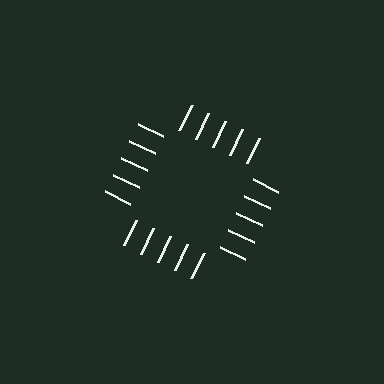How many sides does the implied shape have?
4 sides — the line-ends trace a square.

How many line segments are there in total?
20 — 5 along each of the 4 edges.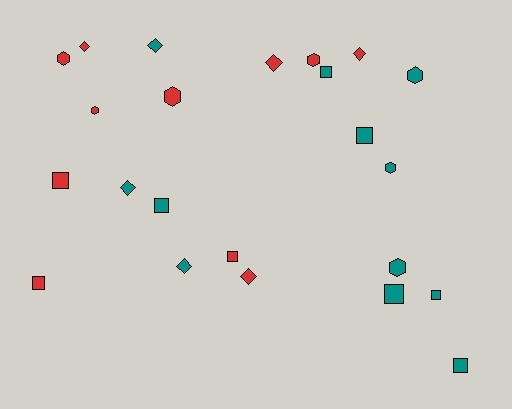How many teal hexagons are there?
There are 3 teal hexagons.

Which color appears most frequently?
Teal, with 12 objects.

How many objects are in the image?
There are 23 objects.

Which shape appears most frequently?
Square, with 9 objects.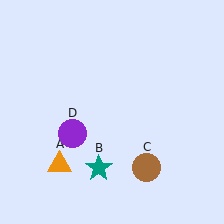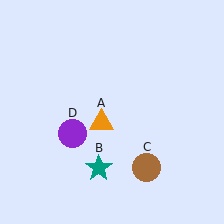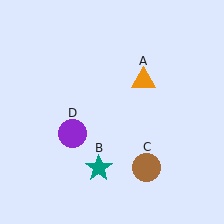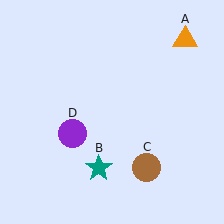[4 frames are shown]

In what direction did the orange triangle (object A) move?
The orange triangle (object A) moved up and to the right.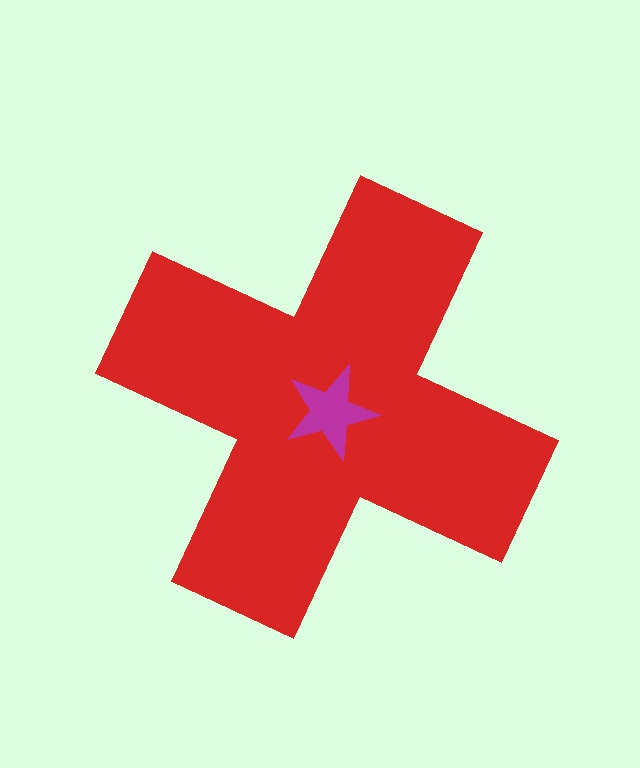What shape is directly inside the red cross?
The magenta star.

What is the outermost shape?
The red cross.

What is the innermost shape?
The magenta star.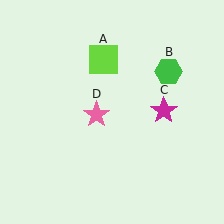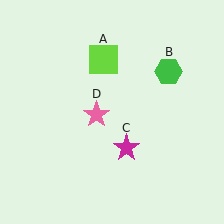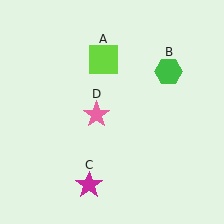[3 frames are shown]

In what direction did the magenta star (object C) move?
The magenta star (object C) moved down and to the left.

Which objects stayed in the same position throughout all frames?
Lime square (object A) and green hexagon (object B) and pink star (object D) remained stationary.